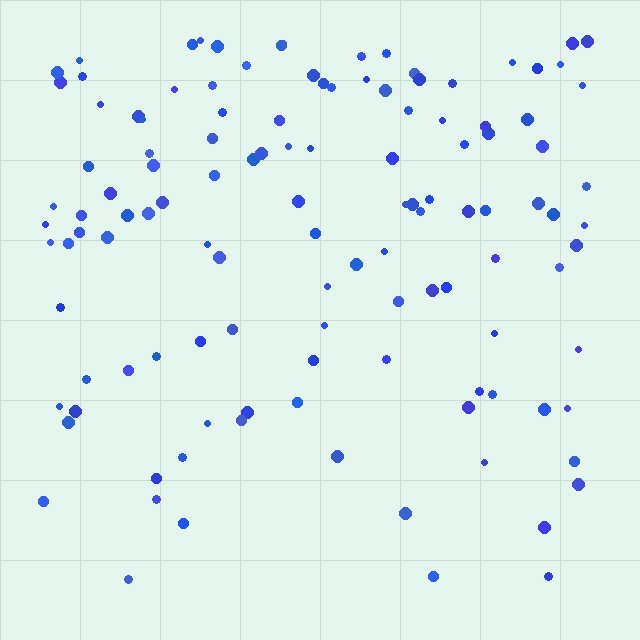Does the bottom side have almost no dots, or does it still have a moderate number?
Still a moderate number, just noticeably fewer than the top.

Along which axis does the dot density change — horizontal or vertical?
Vertical.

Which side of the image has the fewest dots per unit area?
The bottom.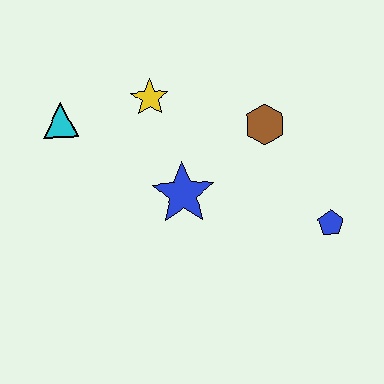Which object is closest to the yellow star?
The cyan triangle is closest to the yellow star.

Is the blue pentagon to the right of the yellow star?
Yes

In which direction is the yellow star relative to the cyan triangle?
The yellow star is to the right of the cyan triangle.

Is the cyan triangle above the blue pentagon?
Yes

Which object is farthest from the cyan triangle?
The blue pentagon is farthest from the cyan triangle.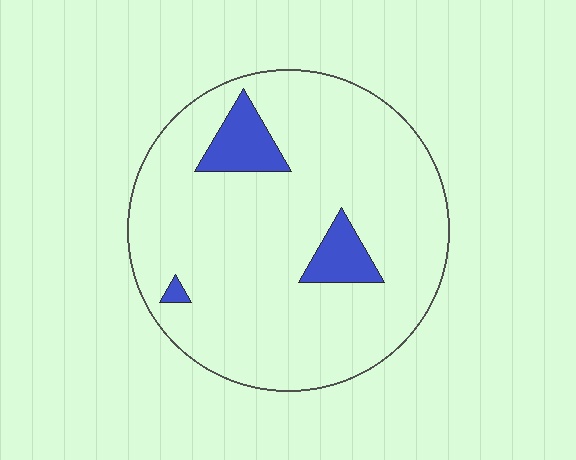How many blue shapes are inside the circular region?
3.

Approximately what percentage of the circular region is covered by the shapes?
Approximately 10%.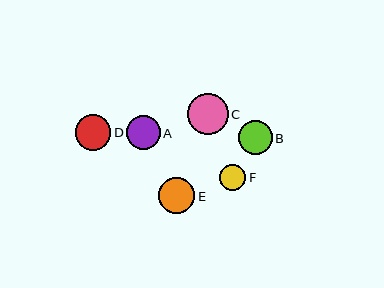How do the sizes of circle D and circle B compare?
Circle D and circle B are approximately the same size.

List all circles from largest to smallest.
From largest to smallest: C, E, D, B, A, F.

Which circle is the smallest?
Circle F is the smallest with a size of approximately 27 pixels.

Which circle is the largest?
Circle C is the largest with a size of approximately 41 pixels.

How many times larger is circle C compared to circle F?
Circle C is approximately 1.5 times the size of circle F.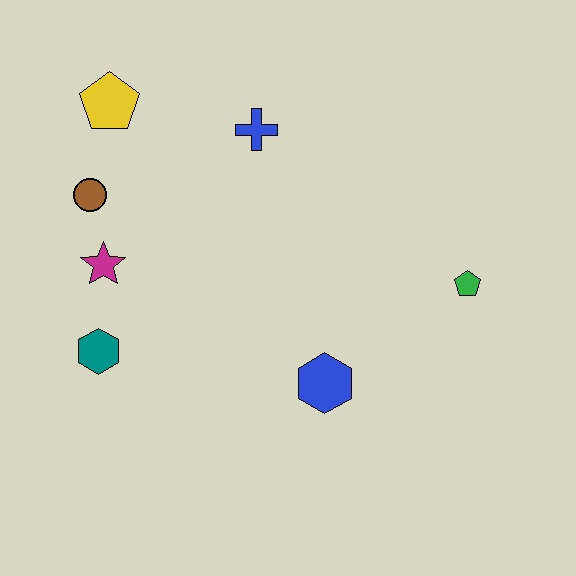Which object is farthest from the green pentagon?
The yellow pentagon is farthest from the green pentagon.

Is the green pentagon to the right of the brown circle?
Yes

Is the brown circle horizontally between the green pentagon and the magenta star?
No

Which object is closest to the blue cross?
The yellow pentagon is closest to the blue cross.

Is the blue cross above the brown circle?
Yes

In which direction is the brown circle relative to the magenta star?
The brown circle is above the magenta star.